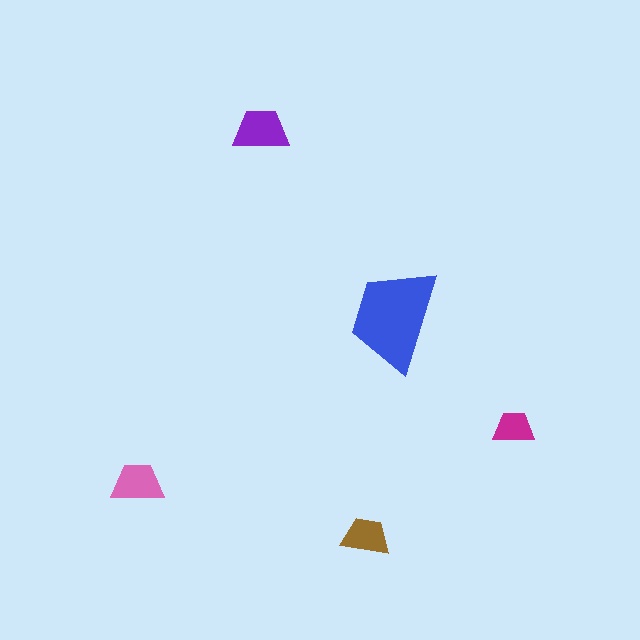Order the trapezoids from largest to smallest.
the blue one, the purple one, the pink one, the brown one, the magenta one.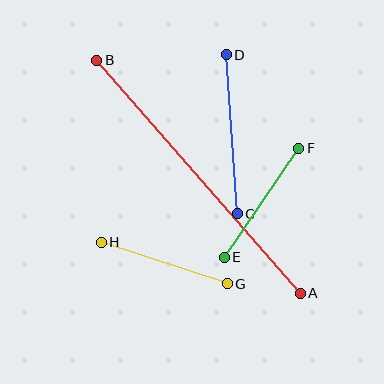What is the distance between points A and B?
The distance is approximately 309 pixels.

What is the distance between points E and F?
The distance is approximately 132 pixels.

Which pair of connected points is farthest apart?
Points A and B are farthest apart.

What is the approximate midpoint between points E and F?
The midpoint is at approximately (262, 203) pixels.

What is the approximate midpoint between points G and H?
The midpoint is at approximately (164, 263) pixels.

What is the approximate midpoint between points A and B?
The midpoint is at approximately (198, 177) pixels.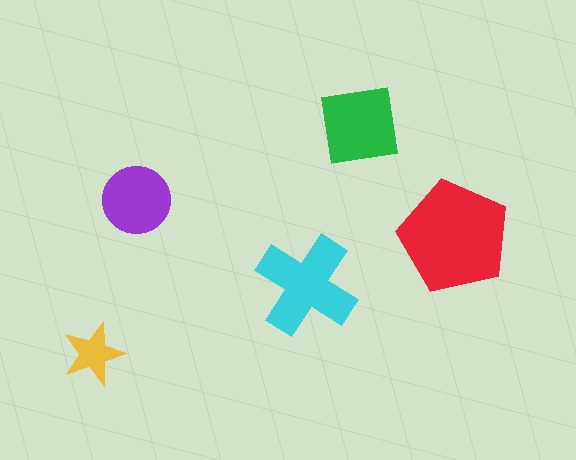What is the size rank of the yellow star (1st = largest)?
5th.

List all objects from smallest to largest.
The yellow star, the purple circle, the green square, the cyan cross, the red pentagon.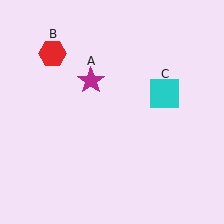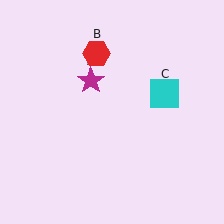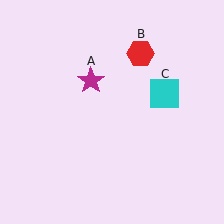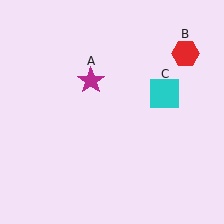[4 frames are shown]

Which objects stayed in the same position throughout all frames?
Magenta star (object A) and cyan square (object C) remained stationary.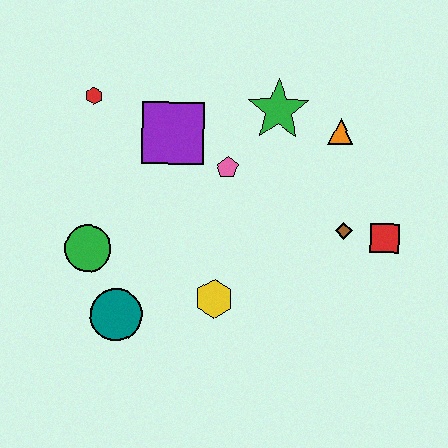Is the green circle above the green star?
No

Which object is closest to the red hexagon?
The purple square is closest to the red hexagon.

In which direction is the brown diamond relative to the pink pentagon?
The brown diamond is to the right of the pink pentagon.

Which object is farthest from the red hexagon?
The red square is farthest from the red hexagon.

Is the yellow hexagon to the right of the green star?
No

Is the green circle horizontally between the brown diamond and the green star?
No